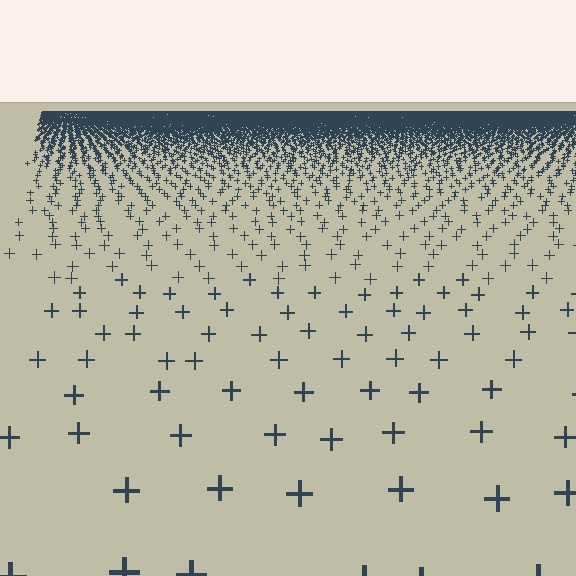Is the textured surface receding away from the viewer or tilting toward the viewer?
The surface is receding away from the viewer. Texture elements get smaller and denser toward the top.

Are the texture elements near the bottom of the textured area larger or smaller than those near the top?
Larger. Near the bottom, elements are closer to the viewer and appear at a bigger on-screen size.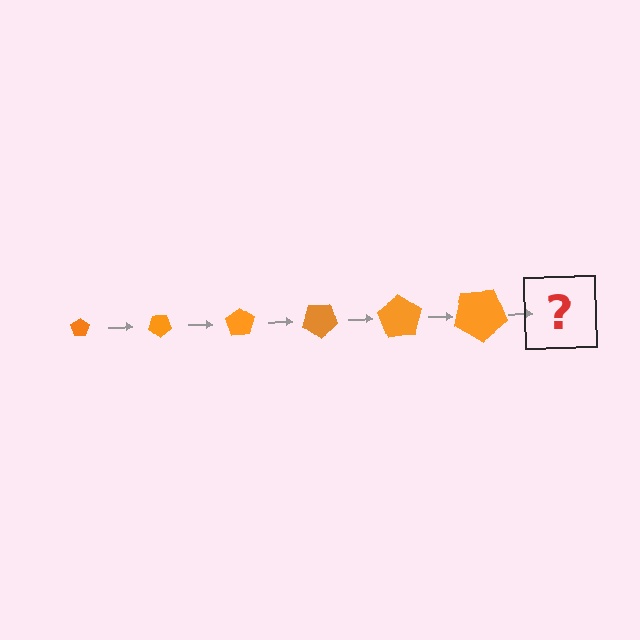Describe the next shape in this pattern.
It should be a pentagon, larger than the previous one and rotated 210 degrees from the start.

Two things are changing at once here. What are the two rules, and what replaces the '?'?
The two rules are that the pentagon grows larger each step and it rotates 35 degrees each step. The '?' should be a pentagon, larger than the previous one and rotated 210 degrees from the start.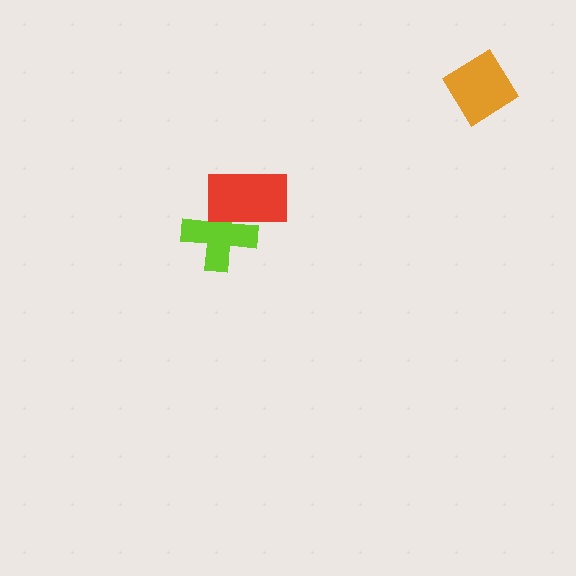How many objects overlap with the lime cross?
1 object overlaps with the lime cross.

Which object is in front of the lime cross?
The red rectangle is in front of the lime cross.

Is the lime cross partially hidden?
Yes, it is partially covered by another shape.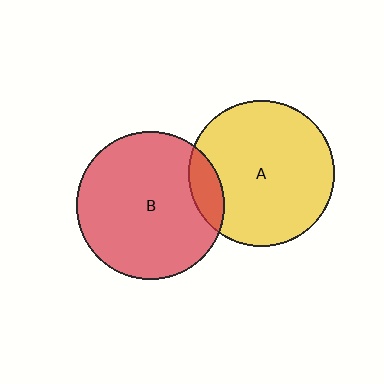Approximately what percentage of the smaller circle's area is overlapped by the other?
Approximately 10%.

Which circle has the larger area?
Circle B (red).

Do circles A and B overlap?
Yes.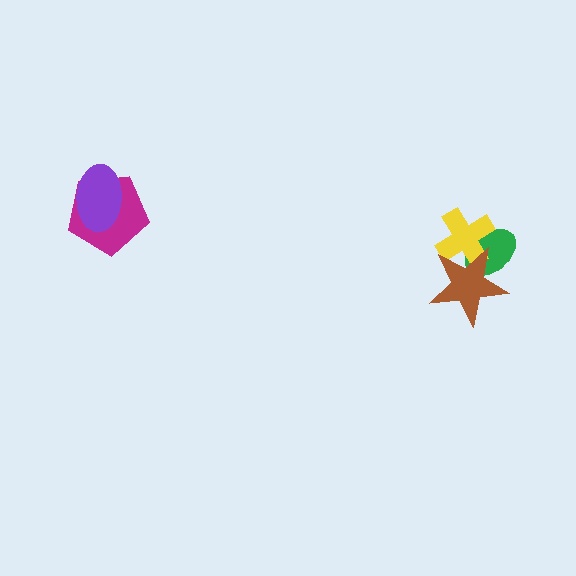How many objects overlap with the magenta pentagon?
1 object overlaps with the magenta pentagon.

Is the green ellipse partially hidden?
Yes, it is partially covered by another shape.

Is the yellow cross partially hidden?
Yes, it is partially covered by another shape.